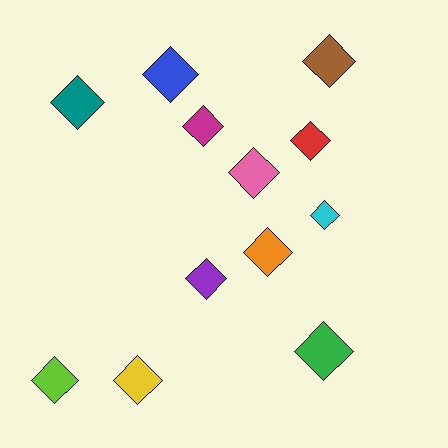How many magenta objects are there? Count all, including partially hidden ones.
There is 1 magenta object.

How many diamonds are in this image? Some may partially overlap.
There are 12 diamonds.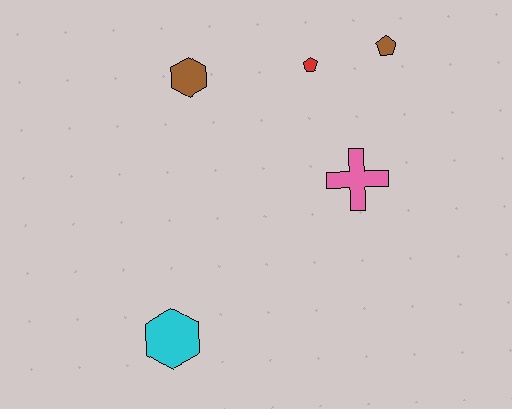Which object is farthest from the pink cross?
The cyan hexagon is farthest from the pink cross.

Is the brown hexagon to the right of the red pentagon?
No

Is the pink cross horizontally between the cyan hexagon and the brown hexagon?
No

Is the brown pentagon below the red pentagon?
No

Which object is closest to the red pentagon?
The brown pentagon is closest to the red pentagon.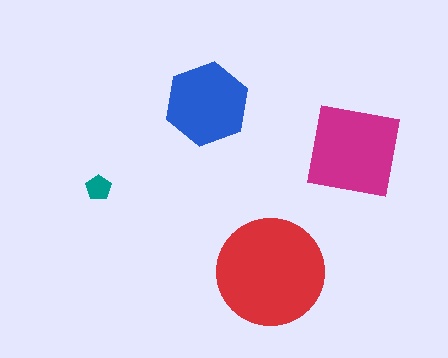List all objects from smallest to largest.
The teal pentagon, the blue hexagon, the magenta square, the red circle.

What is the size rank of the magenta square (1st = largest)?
2nd.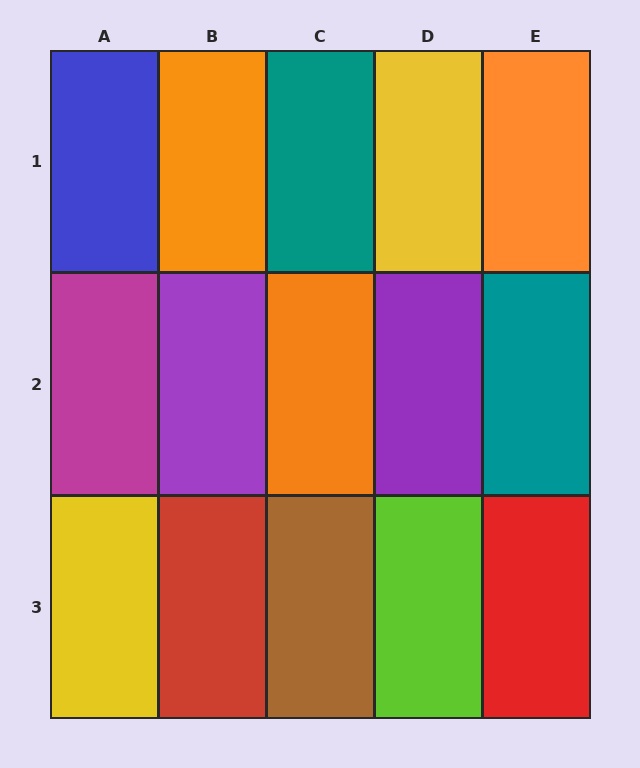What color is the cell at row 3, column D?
Lime.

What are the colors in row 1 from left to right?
Blue, orange, teal, yellow, orange.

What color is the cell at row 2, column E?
Teal.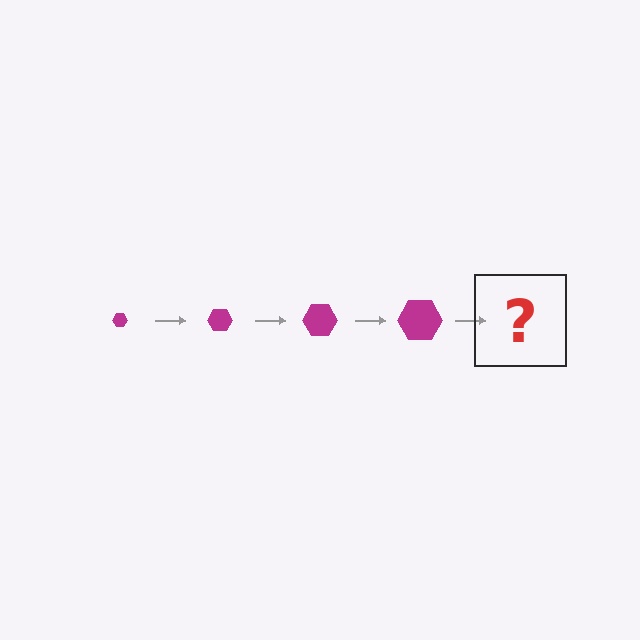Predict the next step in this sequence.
The next step is a magenta hexagon, larger than the previous one.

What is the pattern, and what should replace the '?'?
The pattern is that the hexagon gets progressively larger each step. The '?' should be a magenta hexagon, larger than the previous one.